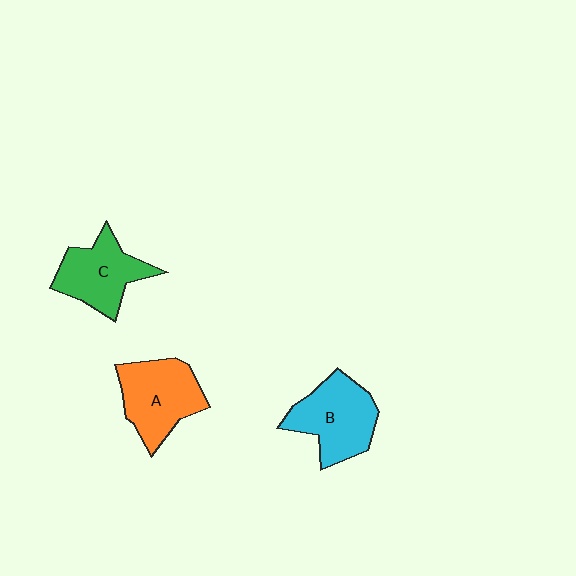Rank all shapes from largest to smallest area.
From largest to smallest: B (cyan), A (orange), C (green).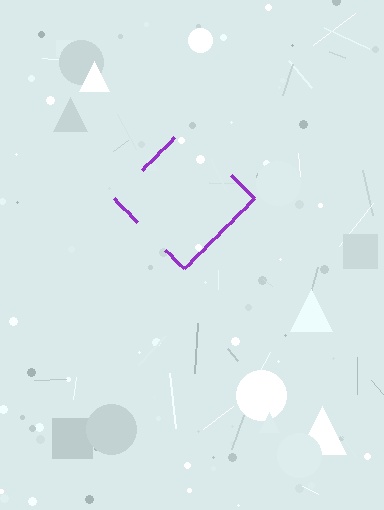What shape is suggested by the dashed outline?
The dashed outline suggests a diamond.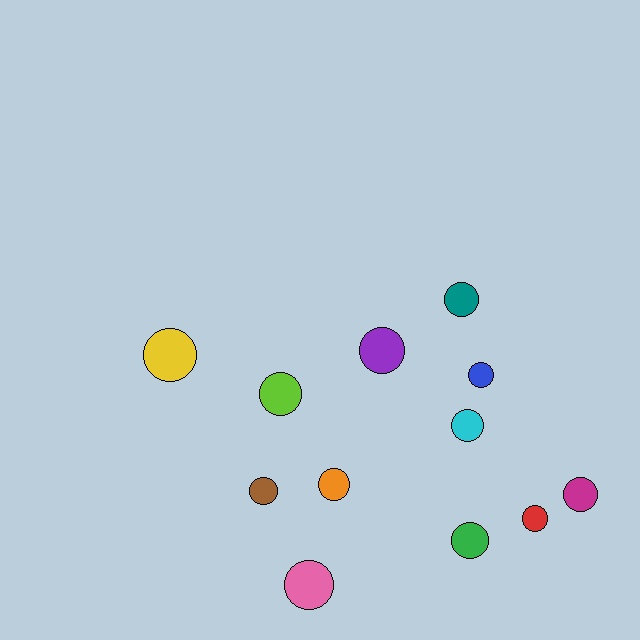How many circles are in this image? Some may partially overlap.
There are 12 circles.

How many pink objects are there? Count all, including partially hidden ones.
There is 1 pink object.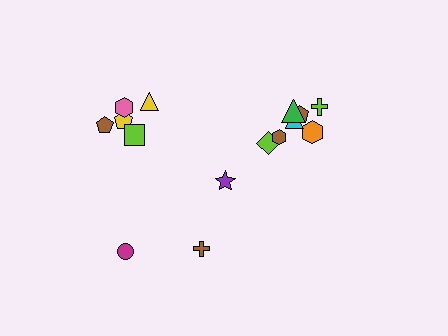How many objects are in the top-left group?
There are 5 objects.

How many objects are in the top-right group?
There are 7 objects.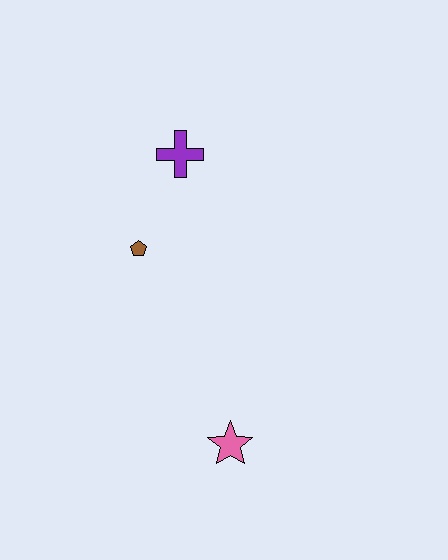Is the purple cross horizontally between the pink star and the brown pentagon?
Yes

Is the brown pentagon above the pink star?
Yes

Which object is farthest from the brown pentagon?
The pink star is farthest from the brown pentagon.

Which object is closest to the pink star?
The brown pentagon is closest to the pink star.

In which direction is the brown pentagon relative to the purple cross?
The brown pentagon is below the purple cross.